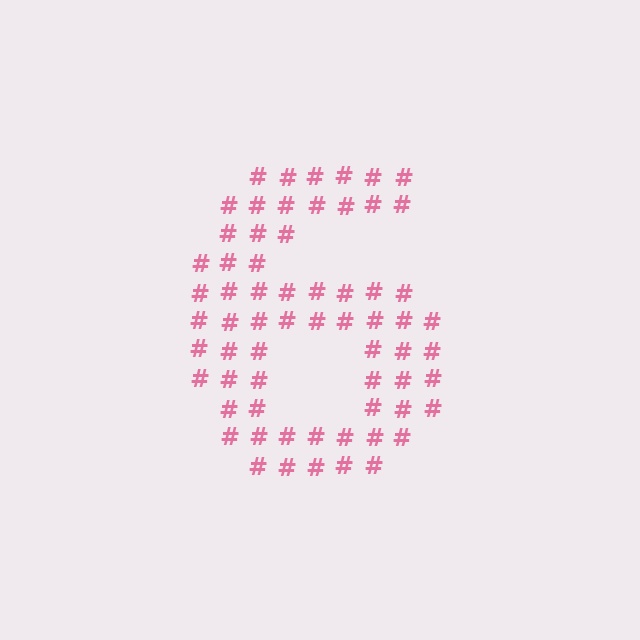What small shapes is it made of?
It is made of small hash symbols.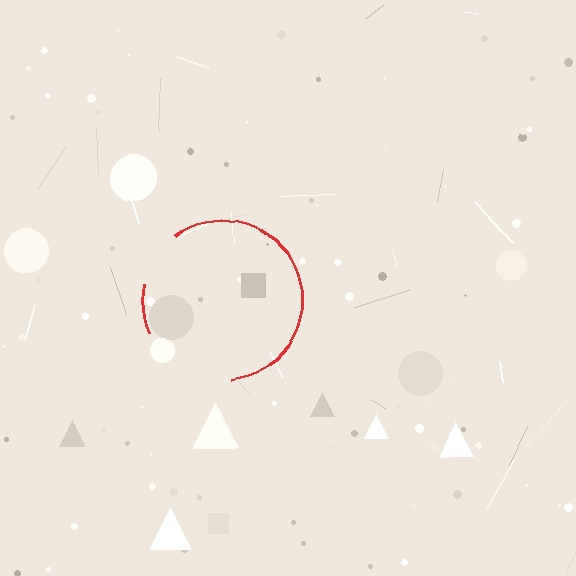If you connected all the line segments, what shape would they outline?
They would outline a circle.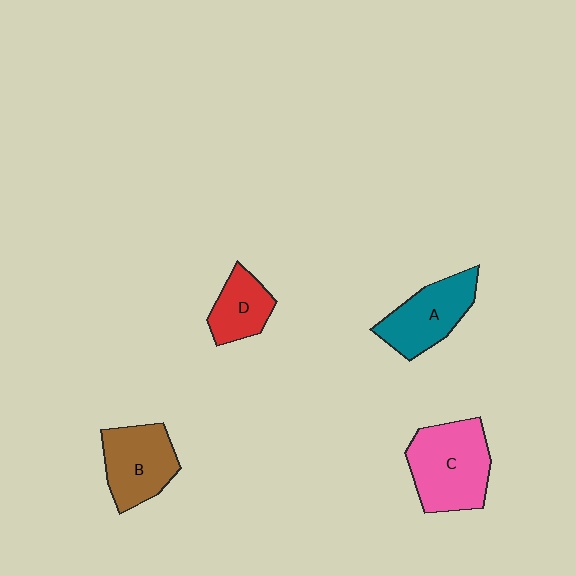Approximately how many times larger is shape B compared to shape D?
Approximately 1.5 times.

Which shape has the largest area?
Shape C (pink).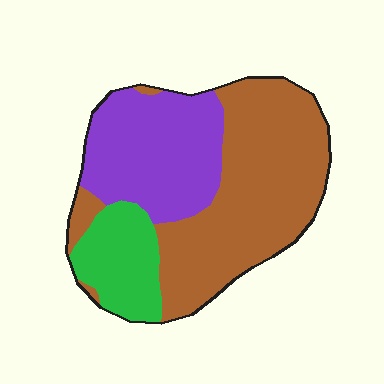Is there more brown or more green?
Brown.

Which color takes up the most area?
Brown, at roughly 50%.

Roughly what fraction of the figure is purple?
Purple covers around 30% of the figure.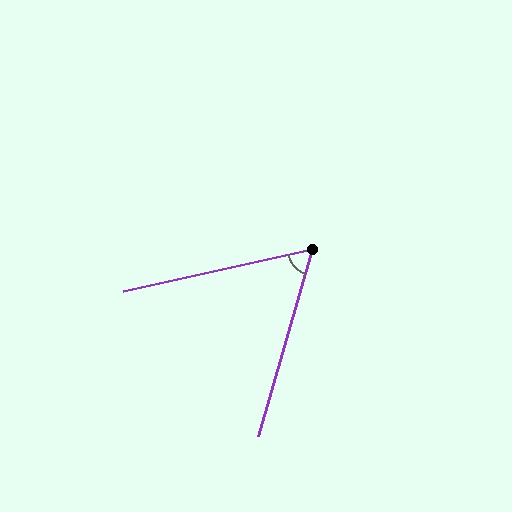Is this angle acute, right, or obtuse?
It is acute.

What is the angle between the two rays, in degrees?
Approximately 62 degrees.